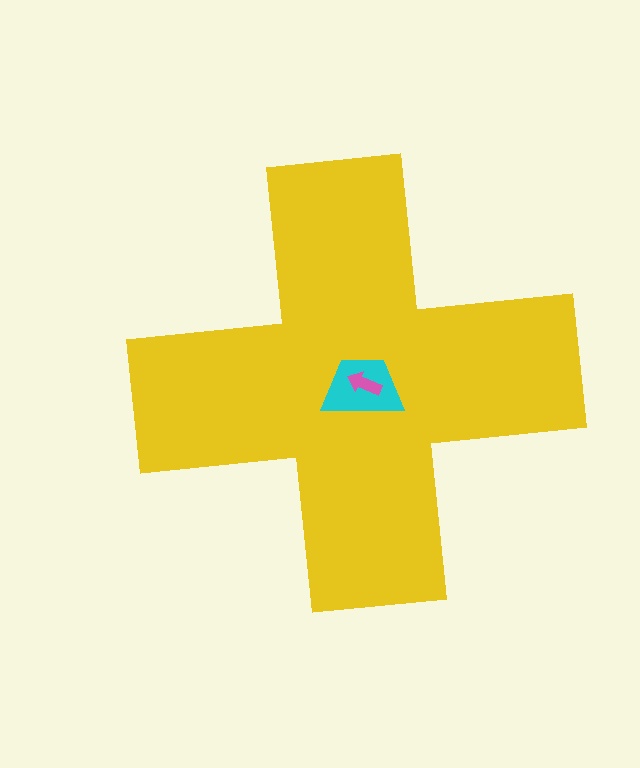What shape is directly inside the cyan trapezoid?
The pink arrow.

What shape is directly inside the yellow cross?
The cyan trapezoid.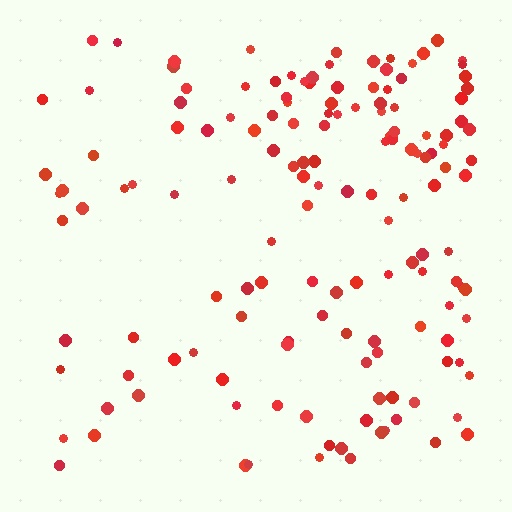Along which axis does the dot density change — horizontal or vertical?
Horizontal.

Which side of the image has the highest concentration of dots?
The right.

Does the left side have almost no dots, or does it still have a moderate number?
Still a moderate number, just noticeably fewer than the right.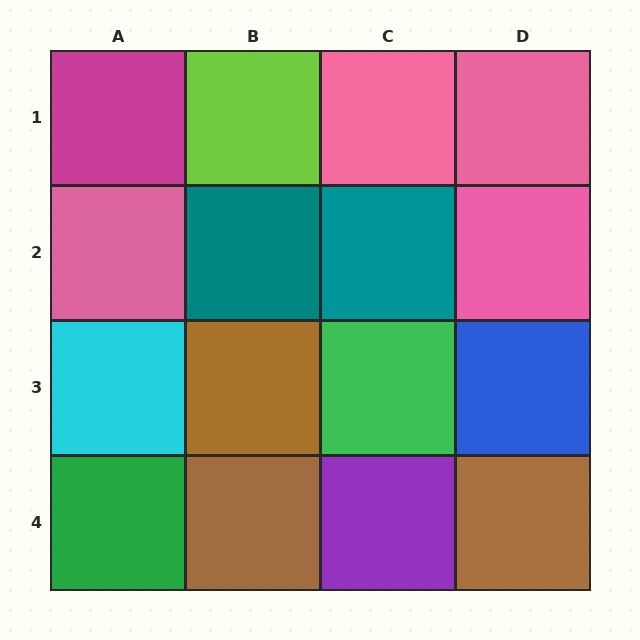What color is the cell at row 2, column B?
Teal.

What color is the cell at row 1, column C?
Pink.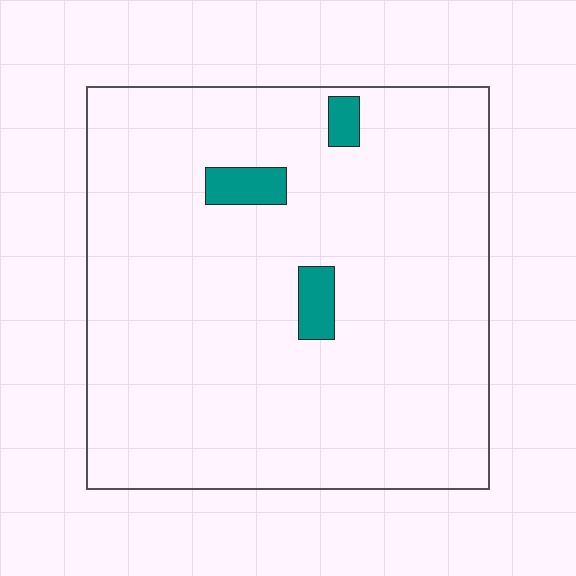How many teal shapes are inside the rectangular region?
3.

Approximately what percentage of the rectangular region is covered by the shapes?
Approximately 5%.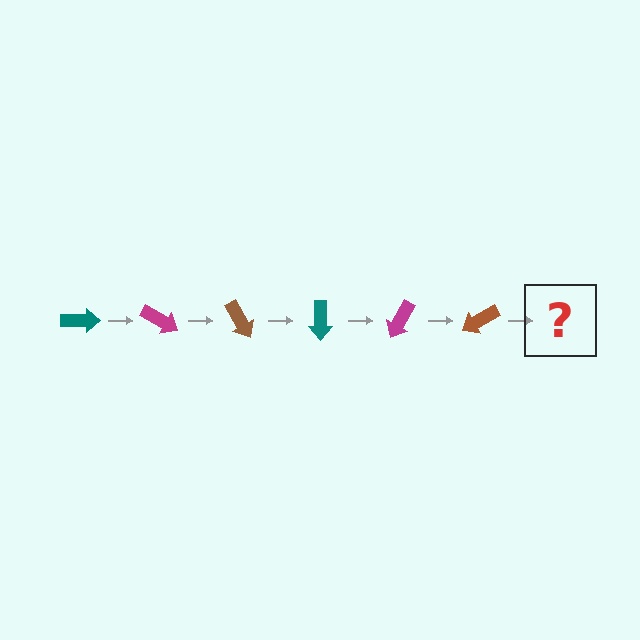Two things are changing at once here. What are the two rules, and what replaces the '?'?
The two rules are that it rotates 30 degrees each step and the color cycles through teal, magenta, and brown. The '?' should be a teal arrow, rotated 180 degrees from the start.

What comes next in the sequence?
The next element should be a teal arrow, rotated 180 degrees from the start.